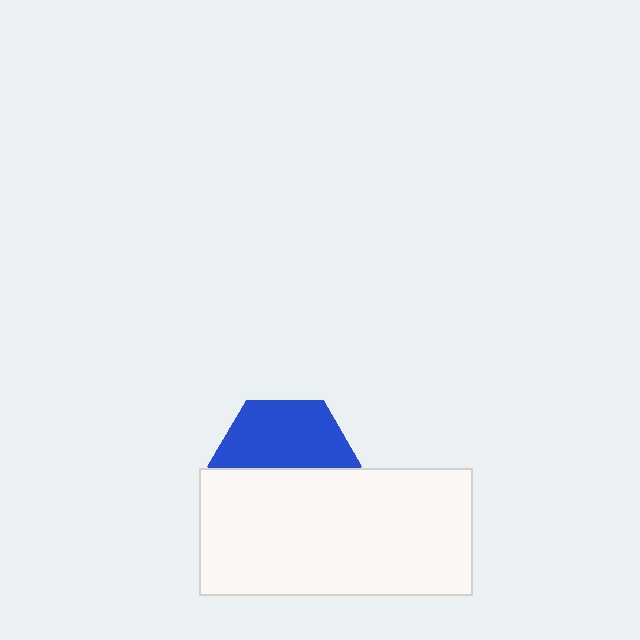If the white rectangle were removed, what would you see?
You would see the complete blue hexagon.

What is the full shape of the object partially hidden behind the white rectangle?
The partially hidden object is a blue hexagon.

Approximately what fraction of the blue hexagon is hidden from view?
Roughly 49% of the blue hexagon is hidden behind the white rectangle.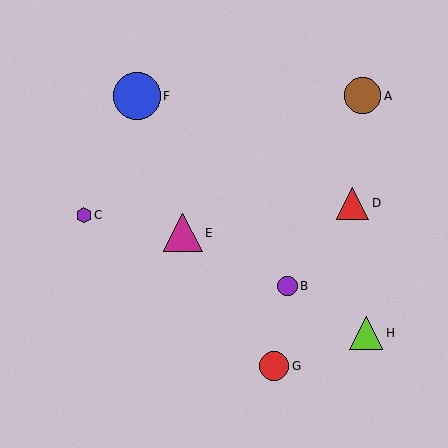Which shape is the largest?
The blue circle (labeled F) is the largest.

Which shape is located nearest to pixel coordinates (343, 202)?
The red triangle (labeled D) at (353, 203) is nearest to that location.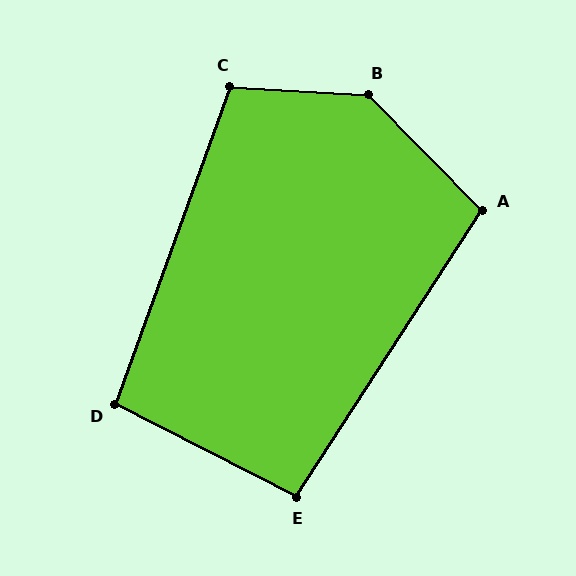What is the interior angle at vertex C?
Approximately 107 degrees (obtuse).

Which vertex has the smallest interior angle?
E, at approximately 96 degrees.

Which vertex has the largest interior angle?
B, at approximately 138 degrees.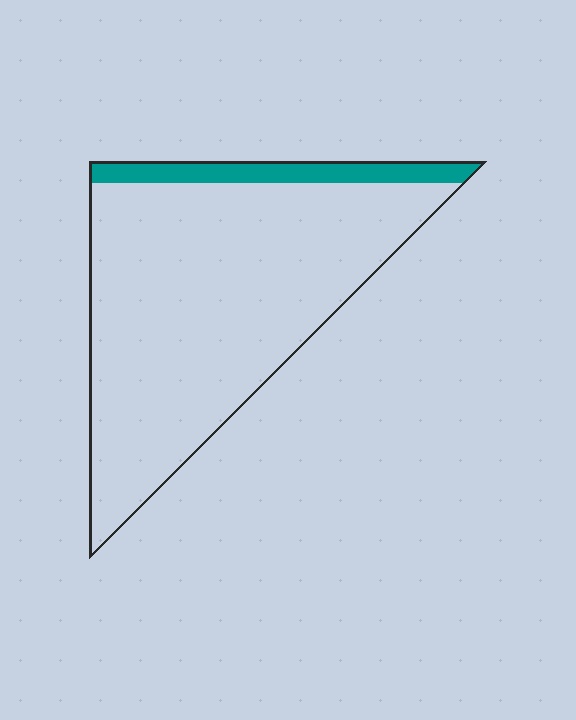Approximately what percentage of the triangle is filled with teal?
Approximately 10%.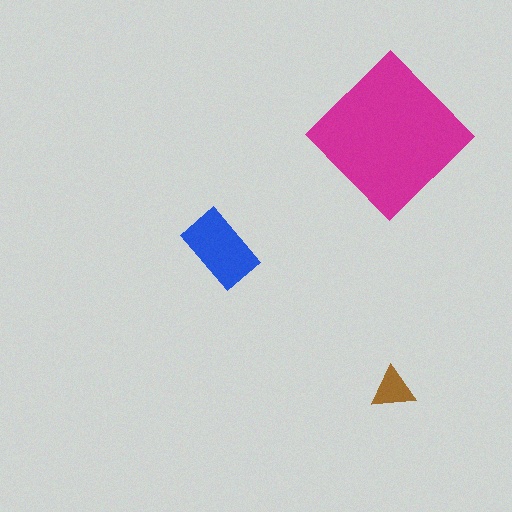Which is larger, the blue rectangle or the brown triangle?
The blue rectangle.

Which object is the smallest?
The brown triangle.